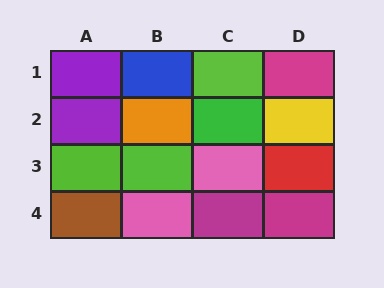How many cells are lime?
3 cells are lime.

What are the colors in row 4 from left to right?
Brown, pink, magenta, magenta.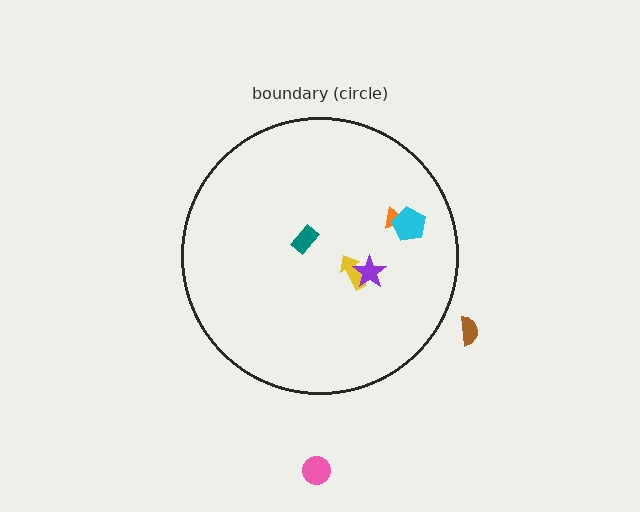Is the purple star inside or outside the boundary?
Inside.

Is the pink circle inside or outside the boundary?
Outside.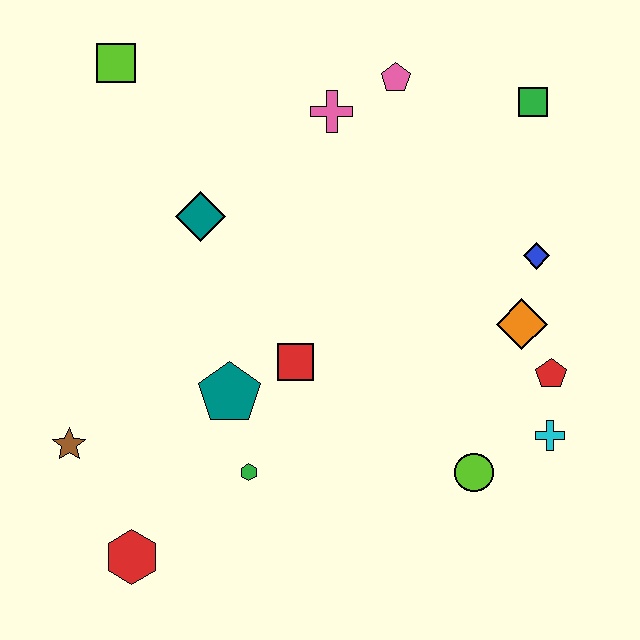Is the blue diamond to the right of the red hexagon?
Yes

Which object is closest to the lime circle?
The cyan cross is closest to the lime circle.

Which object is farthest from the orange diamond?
The lime square is farthest from the orange diamond.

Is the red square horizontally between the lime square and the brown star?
No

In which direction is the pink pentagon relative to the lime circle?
The pink pentagon is above the lime circle.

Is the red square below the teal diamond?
Yes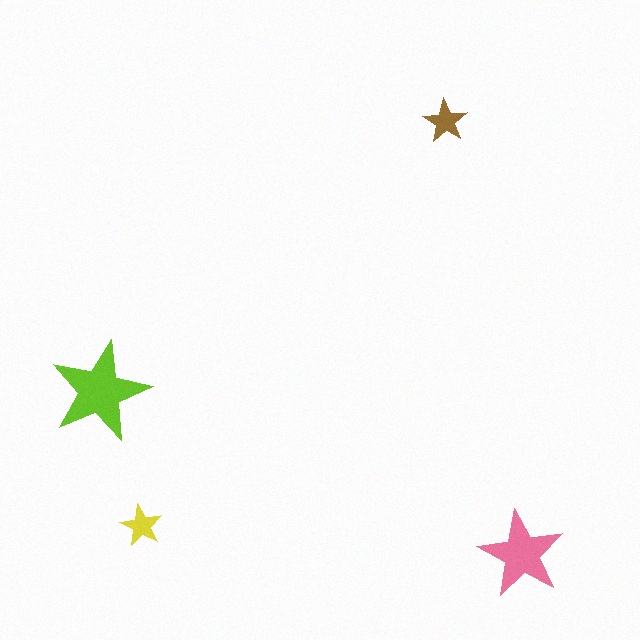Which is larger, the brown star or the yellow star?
The brown one.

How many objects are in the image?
There are 4 objects in the image.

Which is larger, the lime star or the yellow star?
The lime one.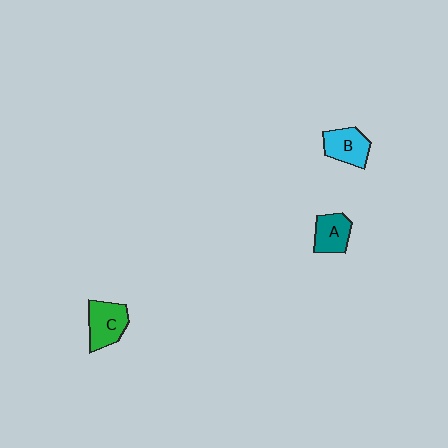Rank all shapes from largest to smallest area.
From largest to smallest: C (green), B (cyan), A (teal).